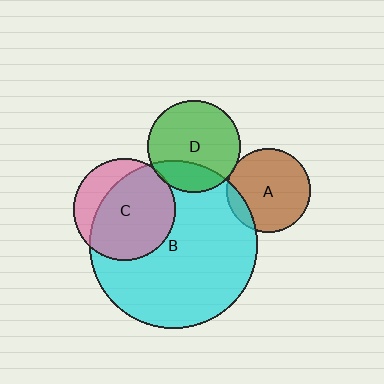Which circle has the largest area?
Circle B (cyan).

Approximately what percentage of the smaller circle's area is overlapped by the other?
Approximately 25%.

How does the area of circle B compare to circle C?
Approximately 2.7 times.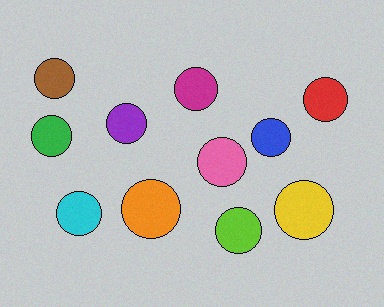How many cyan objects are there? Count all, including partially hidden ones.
There is 1 cyan object.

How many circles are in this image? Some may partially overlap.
There are 11 circles.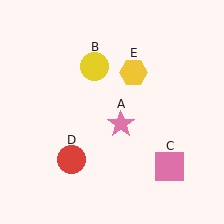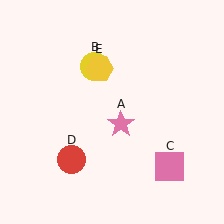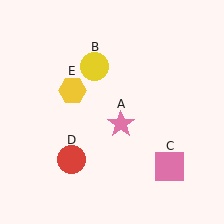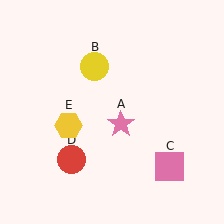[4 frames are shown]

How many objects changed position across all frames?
1 object changed position: yellow hexagon (object E).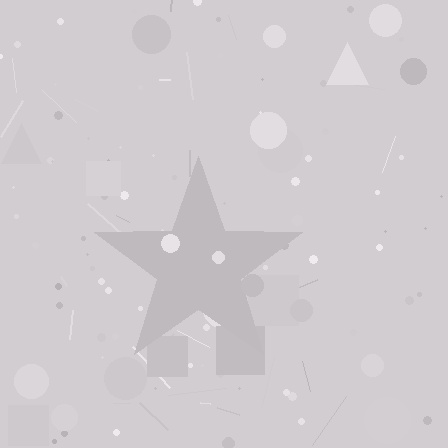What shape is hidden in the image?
A star is hidden in the image.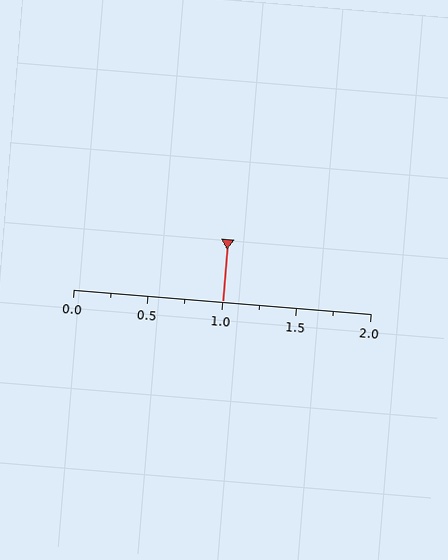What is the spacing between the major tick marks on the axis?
The major ticks are spaced 0.5 apart.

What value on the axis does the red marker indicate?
The marker indicates approximately 1.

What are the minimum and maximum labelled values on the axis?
The axis runs from 0.0 to 2.0.